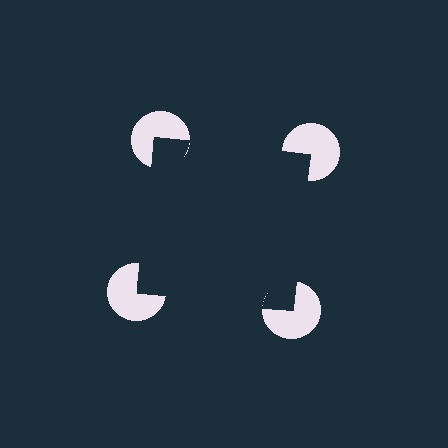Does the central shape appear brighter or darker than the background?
It typically appears slightly darker than the background, even though no actual brightness change is drawn.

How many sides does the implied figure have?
4 sides.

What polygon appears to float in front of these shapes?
An illusory square — its edges are inferred from the aligned wedge cuts in the pac-man discs, not physically drawn.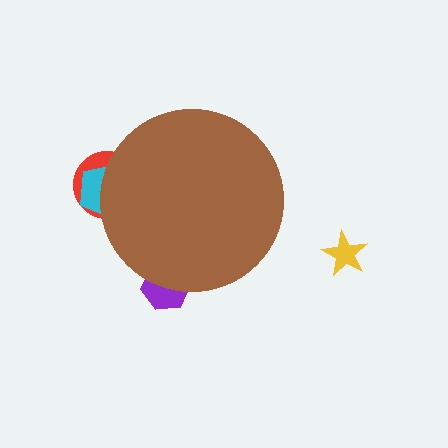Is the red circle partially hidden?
Yes, the red circle is partially hidden behind the brown circle.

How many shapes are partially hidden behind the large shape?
3 shapes are partially hidden.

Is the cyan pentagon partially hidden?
Yes, the cyan pentagon is partially hidden behind the brown circle.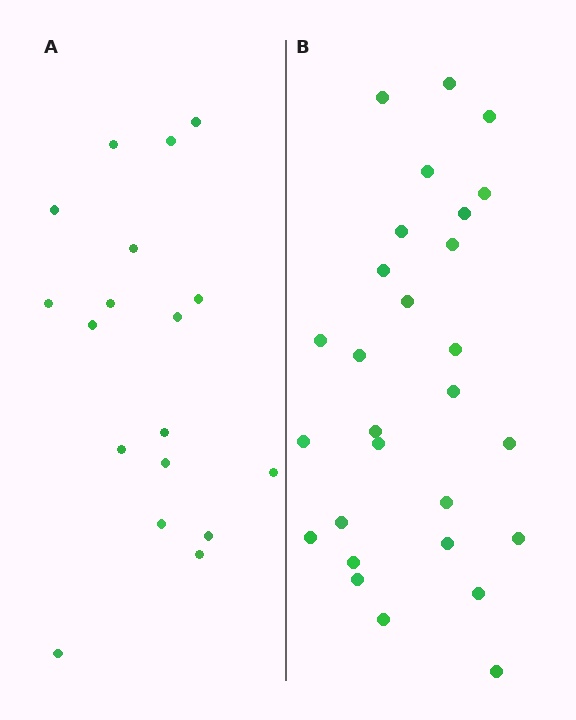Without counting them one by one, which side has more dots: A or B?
Region B (the right region) has more dots.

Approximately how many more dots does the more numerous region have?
Region B has roughly 10 or so more dots than region A.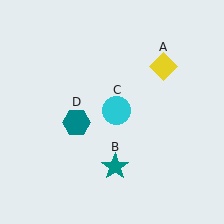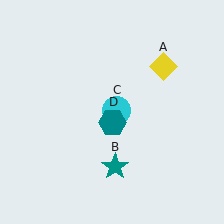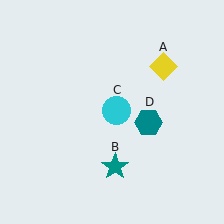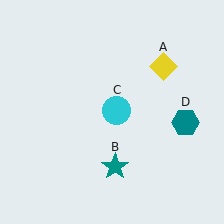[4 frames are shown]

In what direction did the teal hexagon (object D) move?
The teal hexagon (object D) moved right.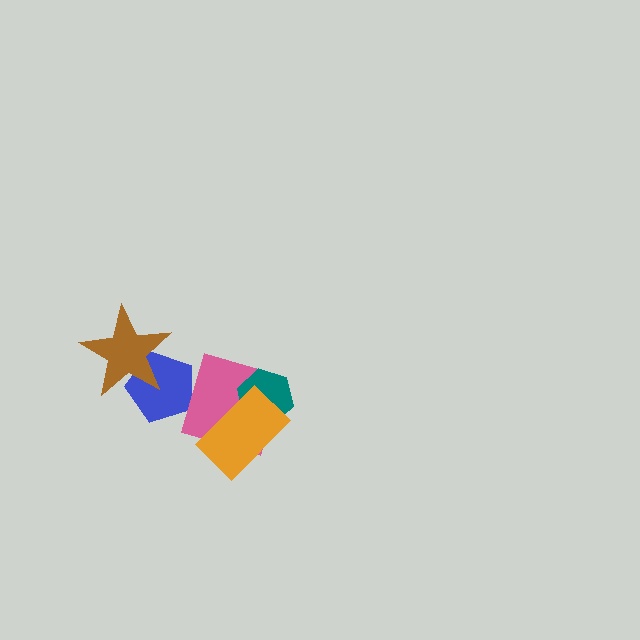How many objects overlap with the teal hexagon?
2 objects overlap with the teal hexagon.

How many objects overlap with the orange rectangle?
2 objects overlap with the orange rectangle.